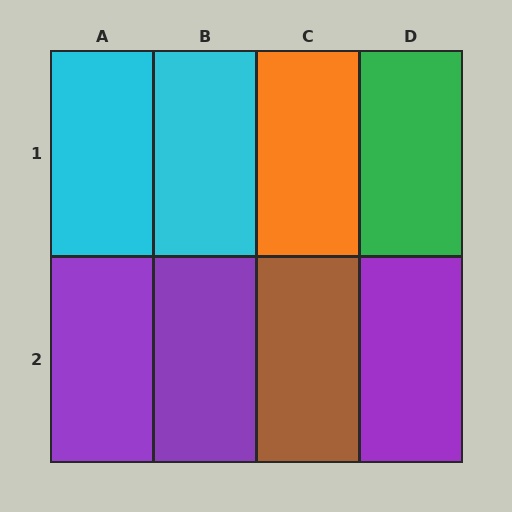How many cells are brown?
1 cell is brown.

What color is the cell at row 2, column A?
Purple.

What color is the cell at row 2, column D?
Purple.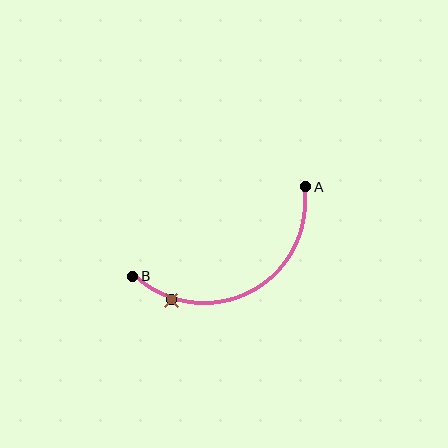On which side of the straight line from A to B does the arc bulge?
The arc bulges below the straight line connecting A and B.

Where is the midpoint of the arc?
The arc midpoint is the point on the curve farthest from the straight line joining A and B. It sits below that line.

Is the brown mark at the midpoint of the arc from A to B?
No. The brown mark lies on the arc but is closer to endpoint B. The arc midpoint would be at the point on the curve equidistant along the arc from both A and B.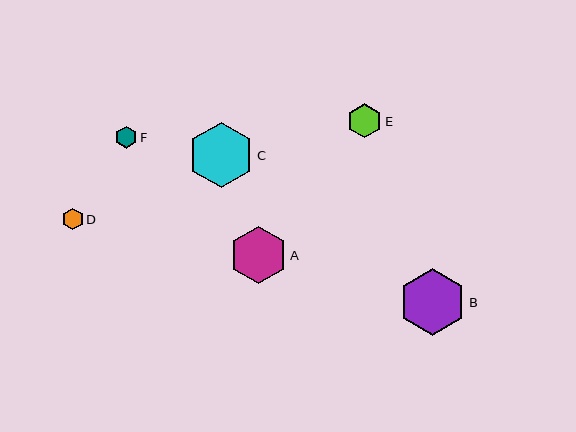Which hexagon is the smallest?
Hexagon D is the smallest with a size of approximately 21 pixels.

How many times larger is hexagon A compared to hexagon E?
Hexagon A is approximately 1.7 times the size of hexagon E.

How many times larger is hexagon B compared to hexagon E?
Hexagon B is approximately 2.0 times the size of hexagon E.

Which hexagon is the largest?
Hexagon B is the largest with a size of approximately 67 pixels.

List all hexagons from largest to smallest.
From largest to smallest: B, C, A, E, F, D.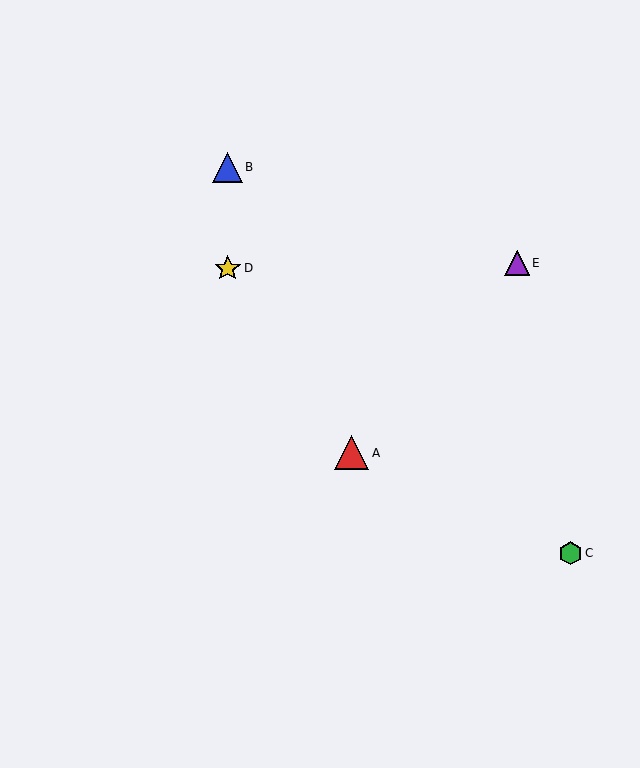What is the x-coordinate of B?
Object B is at x≈228.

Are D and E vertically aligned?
No, D is at x≈228 and E is at x≈517.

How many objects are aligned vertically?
2 objects (B, D) are aligned vertically.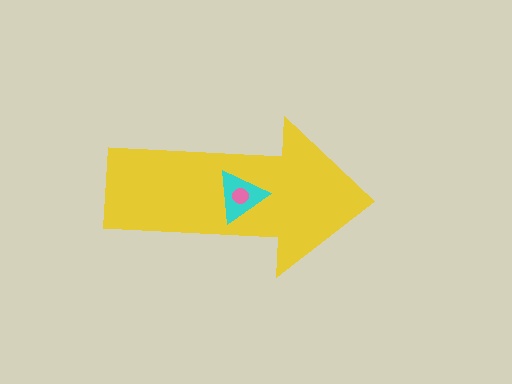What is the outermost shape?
The yellow arrow.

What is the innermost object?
The pink circle.